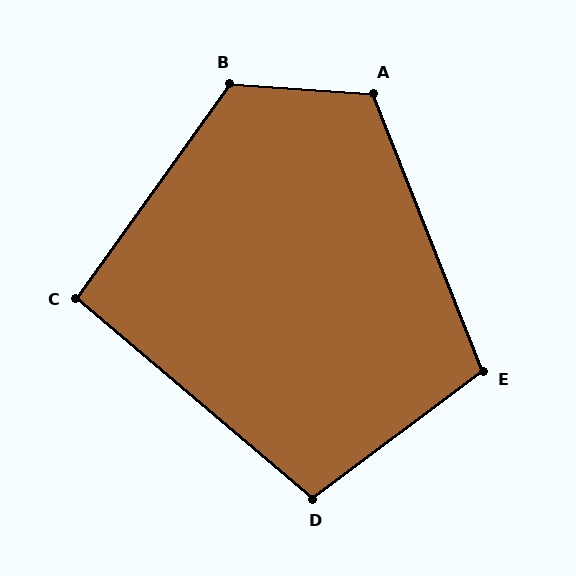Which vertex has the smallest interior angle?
C, at approximately 95 degrees.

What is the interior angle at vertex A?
Approximately 115 degrees (obtuse).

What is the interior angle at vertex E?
Approximately 105 degrees (obtuse).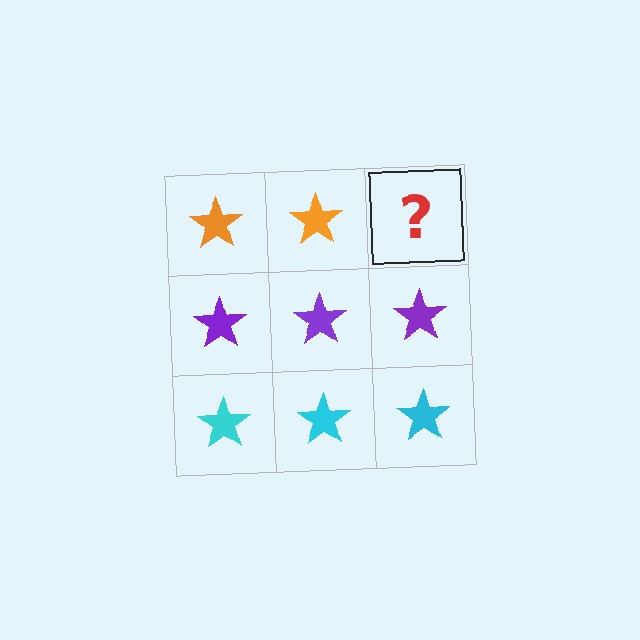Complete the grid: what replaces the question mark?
The question mark should be replaced with an orange star.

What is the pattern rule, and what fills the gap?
The rule is that each row has a consistent color. The gap should be filled with an orange star.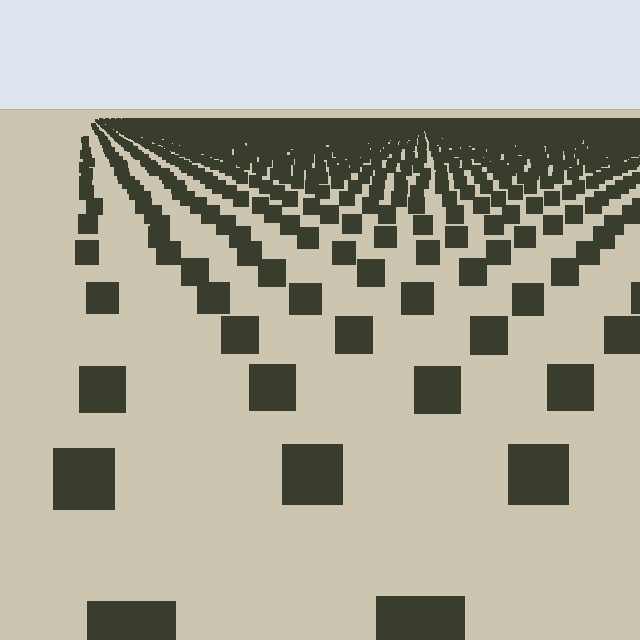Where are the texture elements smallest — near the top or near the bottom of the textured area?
Near the top.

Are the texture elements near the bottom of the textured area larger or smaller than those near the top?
Larger. Near the bottom, elements are closer to the viewer and appear at a bigger on-screen size.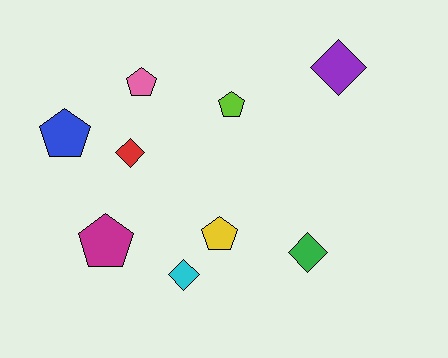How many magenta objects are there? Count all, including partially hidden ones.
There is 1 magenta object.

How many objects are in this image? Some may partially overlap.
There are 9 objects.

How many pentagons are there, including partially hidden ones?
There are 5 pentagons.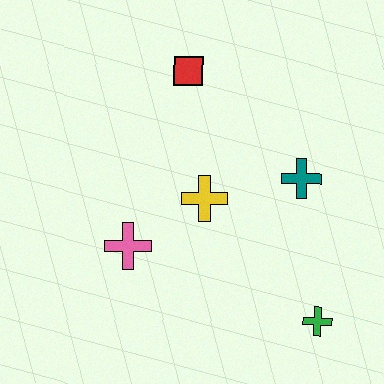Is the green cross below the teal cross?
Yes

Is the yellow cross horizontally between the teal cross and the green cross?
No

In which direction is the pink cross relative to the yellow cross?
The pink cross is to the left of the yellow cross.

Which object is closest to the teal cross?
The yellow cross is closest to the teal cross.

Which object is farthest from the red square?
The green cross is farthest from the red square.